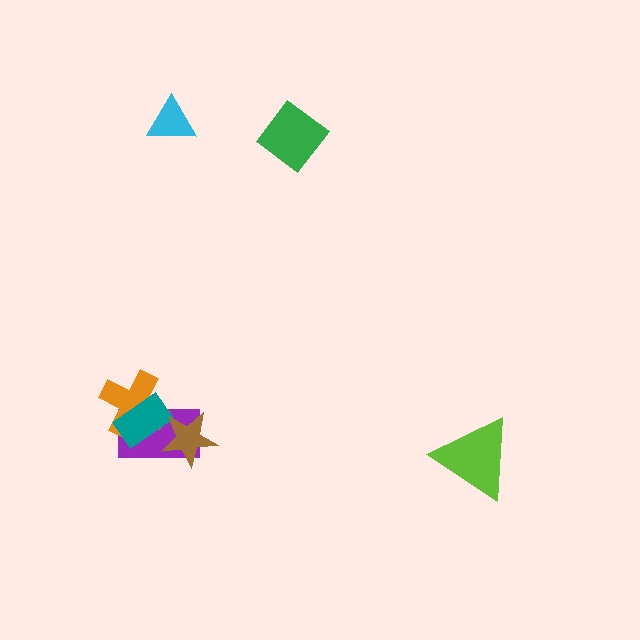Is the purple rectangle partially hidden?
Yes, it is partially covered by another shape.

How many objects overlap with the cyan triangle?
0 objects overlap with the cyan triangle.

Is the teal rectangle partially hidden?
Yes, it is partially covered by another shape.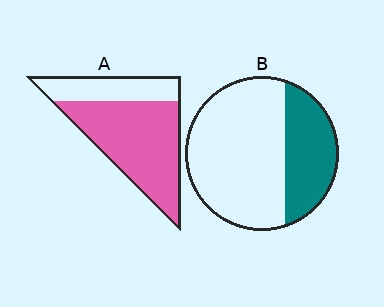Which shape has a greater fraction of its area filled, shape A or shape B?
Shape A.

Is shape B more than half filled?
No.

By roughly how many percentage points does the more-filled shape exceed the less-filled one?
By roughly 40 percentage points (A over B).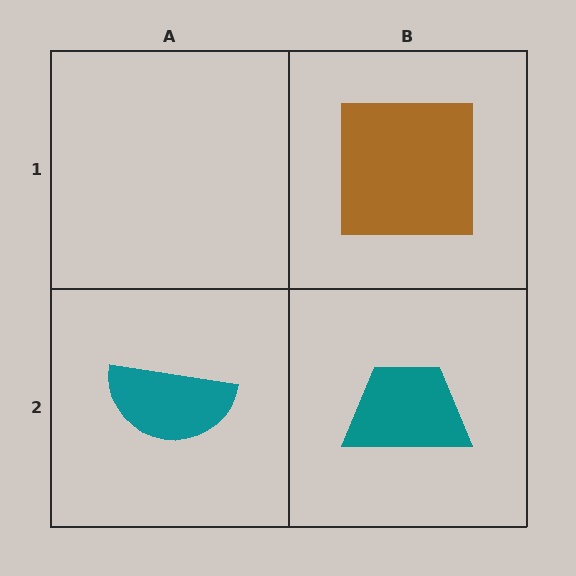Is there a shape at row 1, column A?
No, that cell is empty.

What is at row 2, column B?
A teal trapezoid.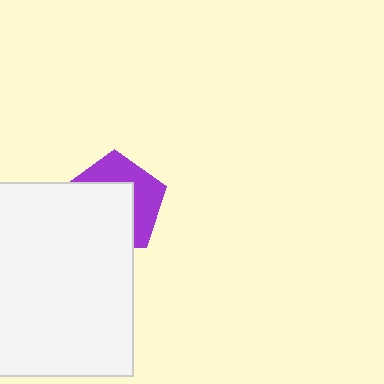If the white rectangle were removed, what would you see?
You would see the complete purple pentagon.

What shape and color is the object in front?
The object in front is a white rectangle.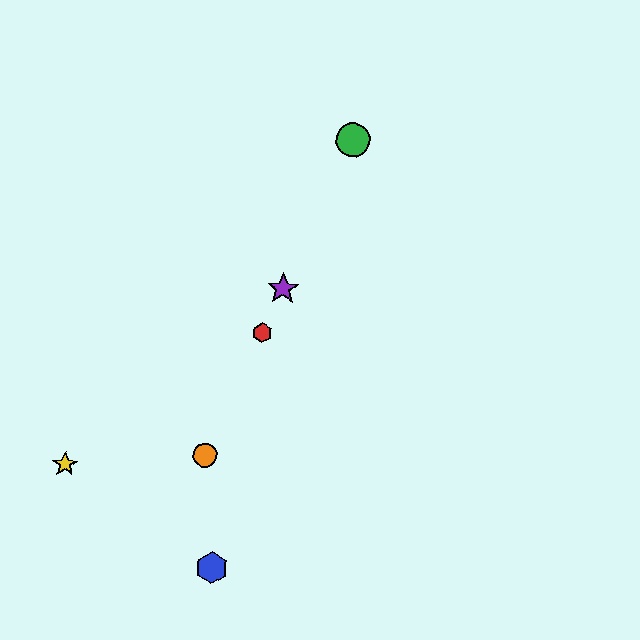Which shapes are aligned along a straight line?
The red hexagon, the green circle, the purple star, the orange circle are aligned along a straight line.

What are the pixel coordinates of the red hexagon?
The red hexagon is at (262, 333).